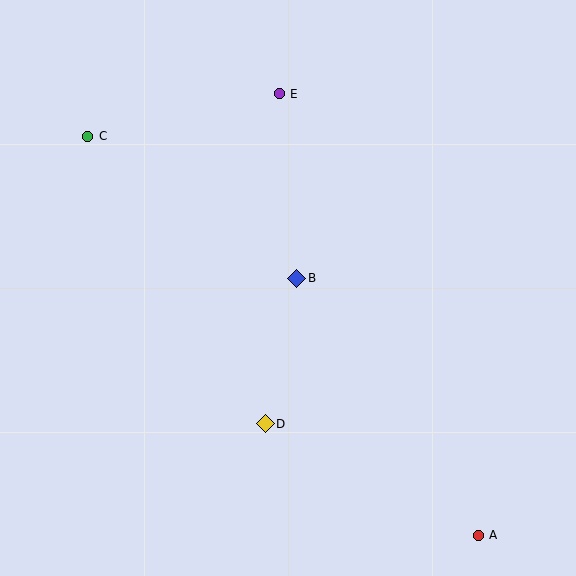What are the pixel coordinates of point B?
Point B is at (297, 278).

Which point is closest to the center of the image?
Point B at (297, 278) is closest to the center.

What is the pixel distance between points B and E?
The distance between B and E is 185 pixels.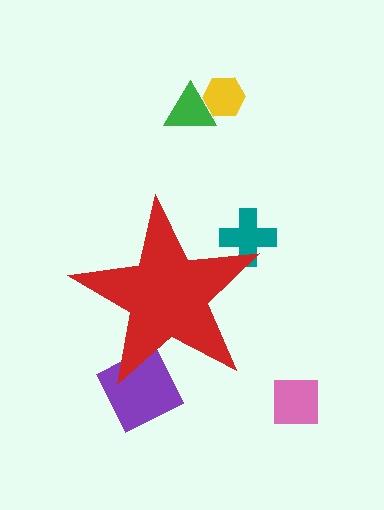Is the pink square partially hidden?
No, the pink square is fully visible.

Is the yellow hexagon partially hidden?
No, the yellow hexagon is fully visible.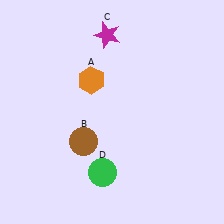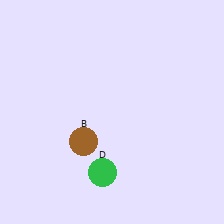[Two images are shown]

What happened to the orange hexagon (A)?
The orange hexagon (A) was removed in Image 2. It was in the top-left area of Image 1.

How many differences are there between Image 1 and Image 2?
There are 2 differences between the two images.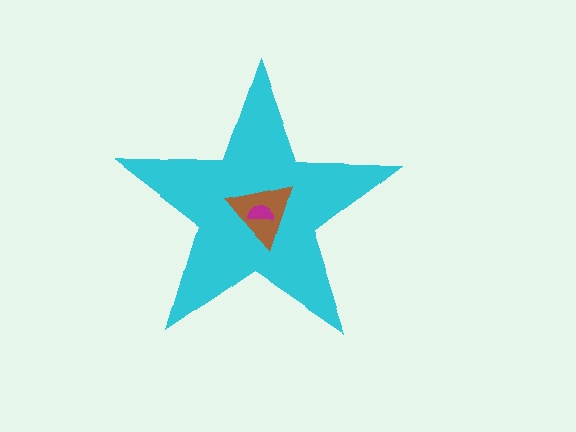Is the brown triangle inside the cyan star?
Yes.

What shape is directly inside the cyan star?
The brown triangle.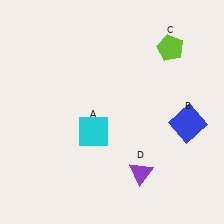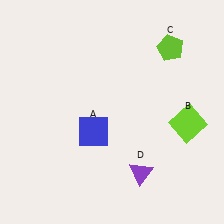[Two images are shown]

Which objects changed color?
A changed from cyan to blue. B changed from blue to lime.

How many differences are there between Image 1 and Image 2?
There are 2 differences between the two images.